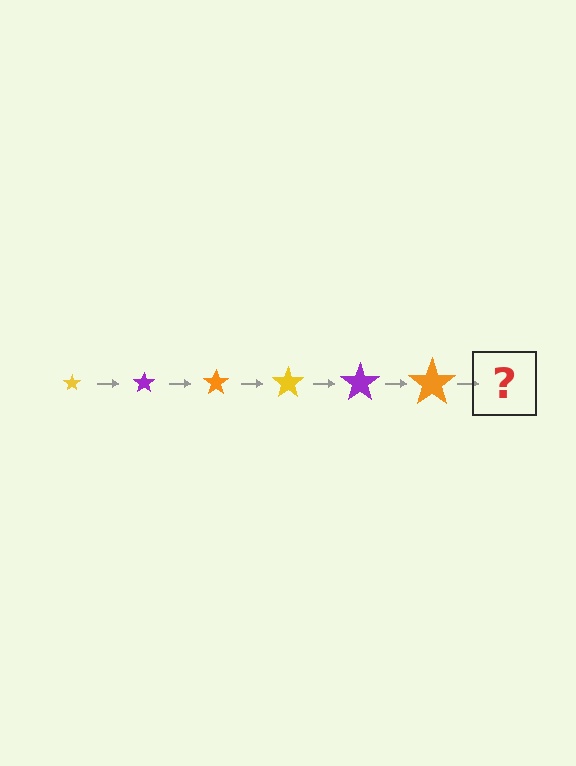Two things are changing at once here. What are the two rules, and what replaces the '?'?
The two rules are that the star grows larger each step and the color cycles through yellow, purple, and orange. The '?' should be a yellow star, larger than the previous one.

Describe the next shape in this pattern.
It should be a yellow star, larger than the previous one.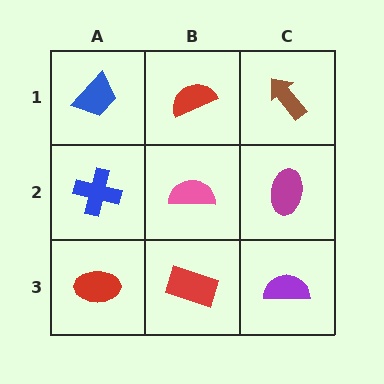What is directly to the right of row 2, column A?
A pink semicircle.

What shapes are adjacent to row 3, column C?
A magenta ellipse (row 2, column C), a red rectangle (row 3, column B).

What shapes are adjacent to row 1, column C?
A magenta ellipse (row 2, column C), a red semicircle (row 1, column B).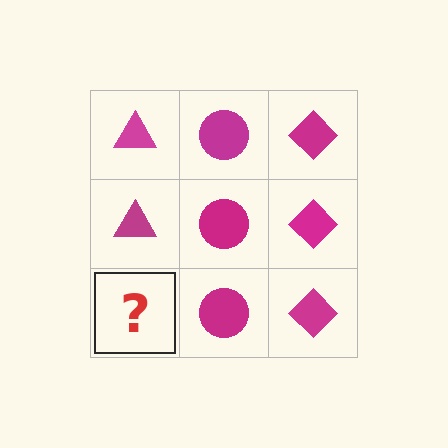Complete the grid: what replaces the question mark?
The question mark should be replaced with a magenta triangle.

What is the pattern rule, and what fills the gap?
The rule is that each column has a consistent shape. The gap should be filled with a magenta triangle.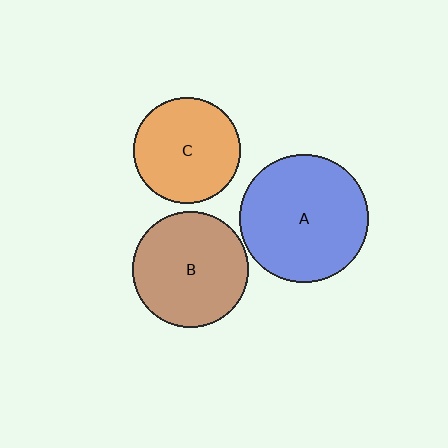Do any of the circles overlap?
No, none of the circles overlap.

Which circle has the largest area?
Circle A (blue).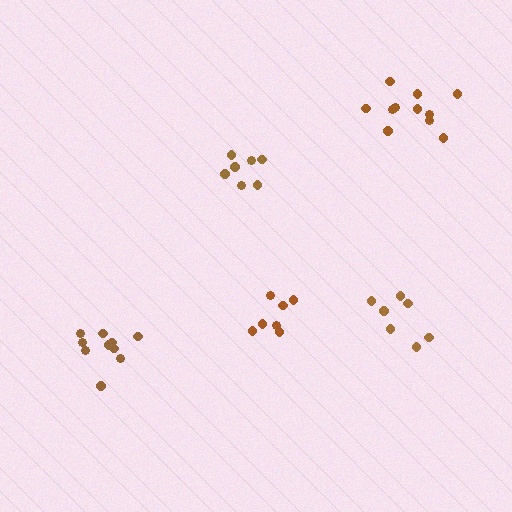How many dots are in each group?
Group 1: 7 dots, Group 2: 7 dots, Group 3: 10 dots, Group 4: 11 dots, Group 5: 7 dots (42 total).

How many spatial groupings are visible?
There are 5 spatial groupings.